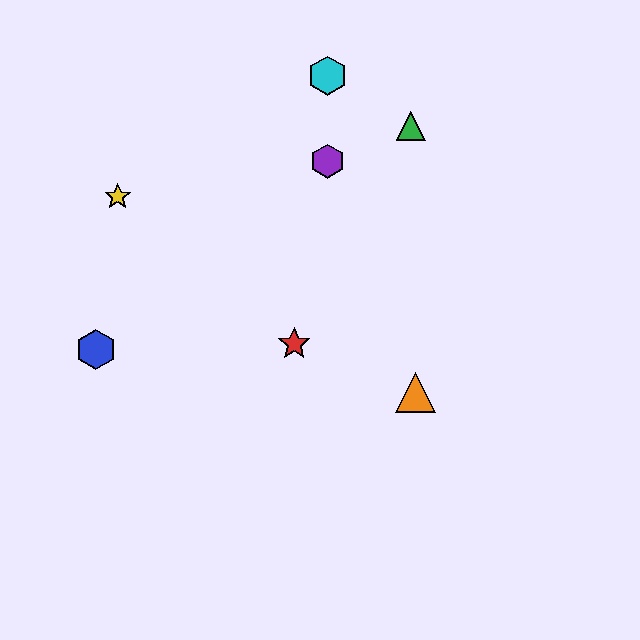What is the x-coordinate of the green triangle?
The green triangle is at x≈411.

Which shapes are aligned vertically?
The purple hexagon, the cyan hexagon are aligned vertically.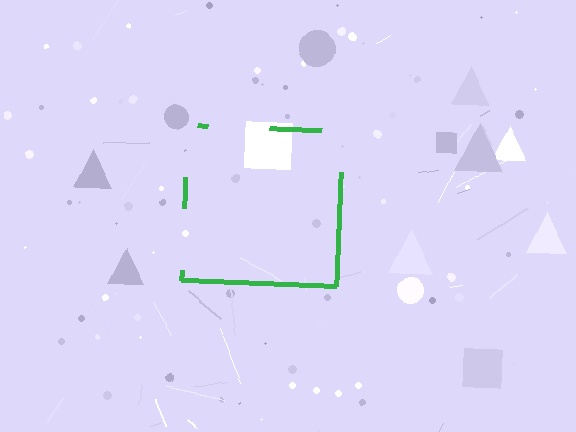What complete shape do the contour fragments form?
The contour fragments form a square.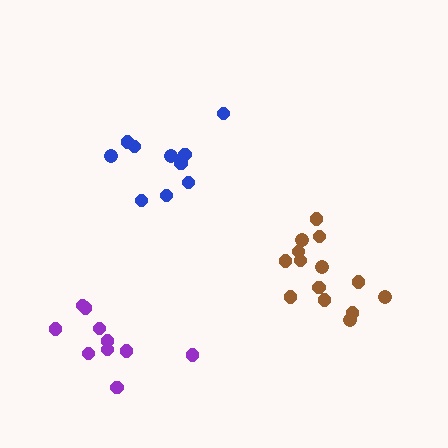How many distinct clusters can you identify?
There are 3 distinct clusters.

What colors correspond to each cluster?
The clusters are colored: blue, brown, purple.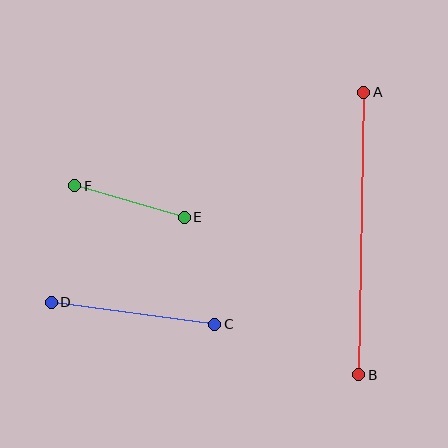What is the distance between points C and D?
The distance is approximately 165 pixels.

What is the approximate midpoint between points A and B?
The midpoint is at approximately (361, 233) pixels.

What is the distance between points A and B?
The distance is approximately 282 pixels.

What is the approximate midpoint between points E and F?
The midpoint is at approximately (129, 202) pixels.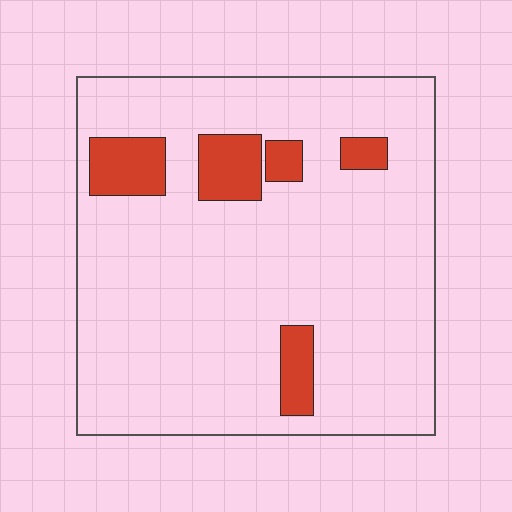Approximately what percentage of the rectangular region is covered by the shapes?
Approximately 10%.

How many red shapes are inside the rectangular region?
5.